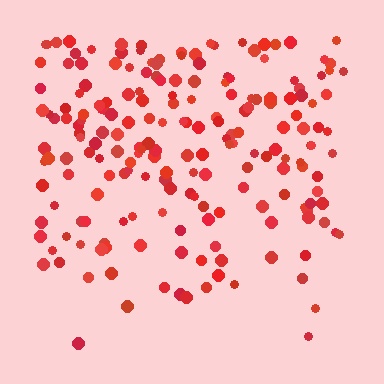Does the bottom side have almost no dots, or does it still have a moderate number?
Still a moderate number, just noticeably fewer than the top.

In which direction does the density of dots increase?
From bottom to top, with the top side densest.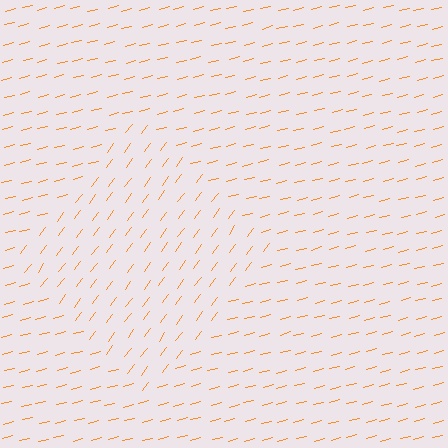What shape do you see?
I see a diamond.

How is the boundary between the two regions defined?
The boundary is defined purely by a change in line orientation (approximately 39 degrees difference). All lines are the same color and thickness.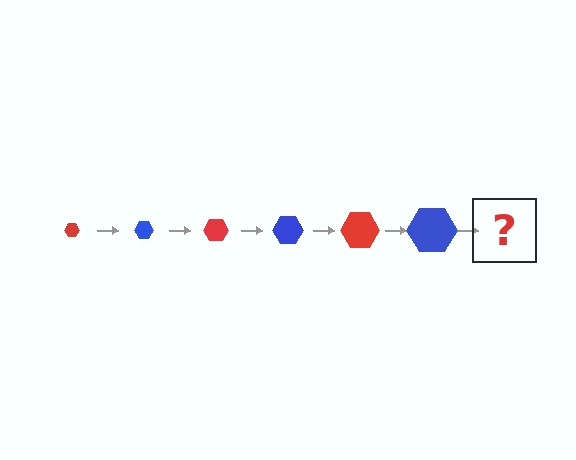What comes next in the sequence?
The next element should be a red hexagon, larger than the previous one.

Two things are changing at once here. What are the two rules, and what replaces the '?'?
The two rules are that the hexagon grows larger each step and the color cycles through red and blue. The '?' should be a red hexagon, larger than the previous one.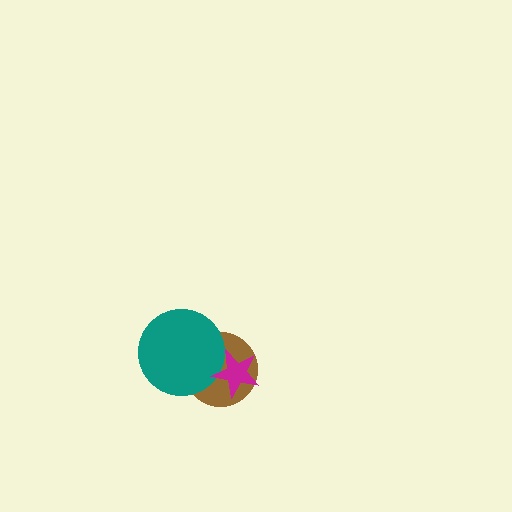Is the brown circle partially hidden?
Yes, it is partially covered by another shape.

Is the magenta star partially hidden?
No, no other shape covers it.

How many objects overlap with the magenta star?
2 objects overlap with the magenta star.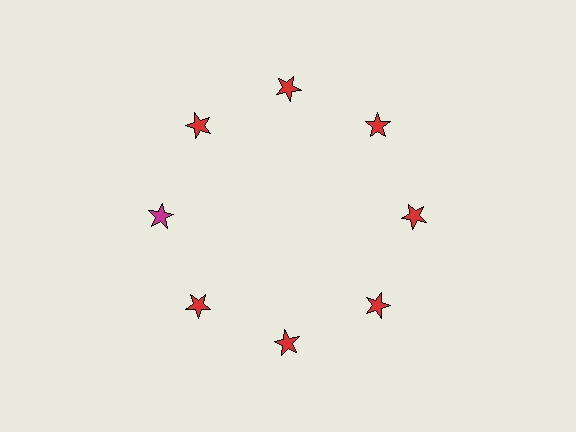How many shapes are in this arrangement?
There are 8 shapes arranged in a ring pattern.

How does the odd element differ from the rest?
It has a different color: magenta instead of red.